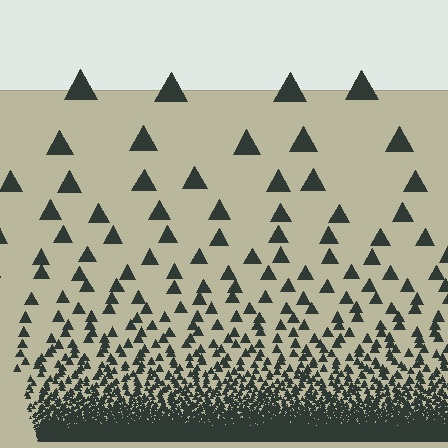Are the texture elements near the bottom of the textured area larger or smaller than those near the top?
Smaller. The gradient is inverted — elements near the bottom are smaller and denser.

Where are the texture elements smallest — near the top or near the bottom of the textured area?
Near the bottom.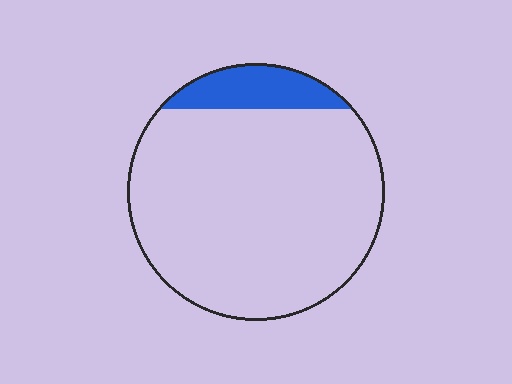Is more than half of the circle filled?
No.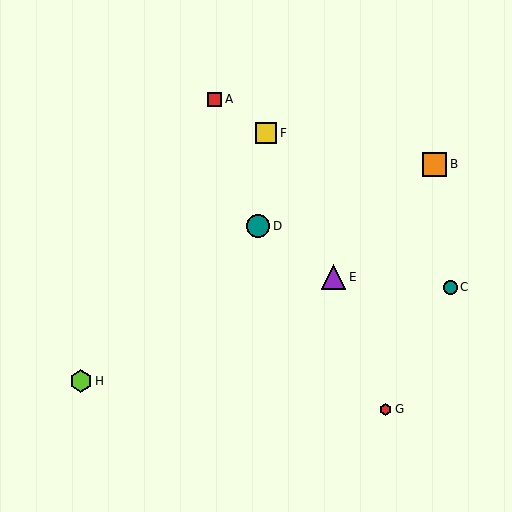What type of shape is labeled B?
Shape B is an orange square.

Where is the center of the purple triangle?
The center of the purple triangle is at (334, 277).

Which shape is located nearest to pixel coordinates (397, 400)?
The red hexagon (labeled G) at (386, 409) is nearest to that location.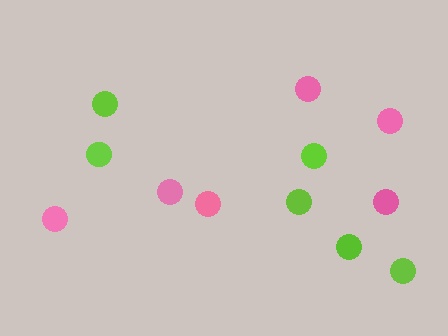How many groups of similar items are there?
There are 2 groups: one group of pink circles (6) and one group of lime circles (6).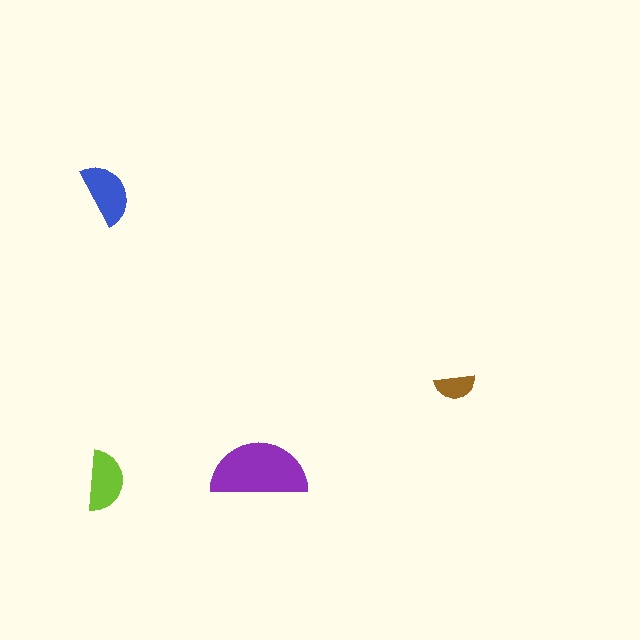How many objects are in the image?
There are 4 objects in the image.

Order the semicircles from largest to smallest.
the purple one, the blue one, the lime one, the brown one.